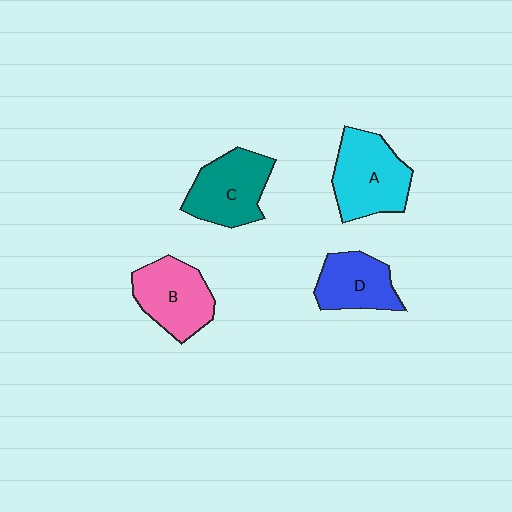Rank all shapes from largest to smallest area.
From largest to smallest: A (cyan), C (teal), B (pink), D (blue).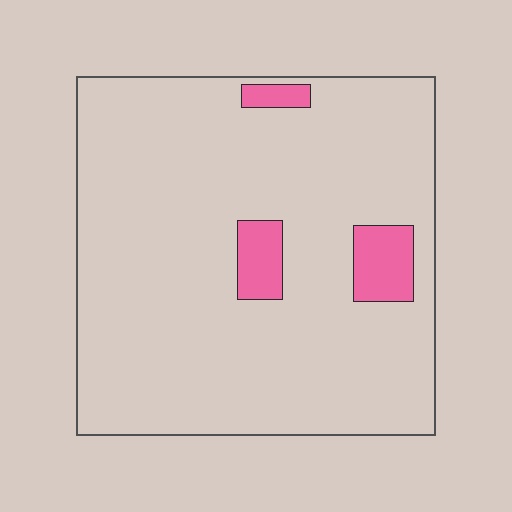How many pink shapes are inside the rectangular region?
3.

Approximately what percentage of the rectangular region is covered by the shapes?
Approximately 10%.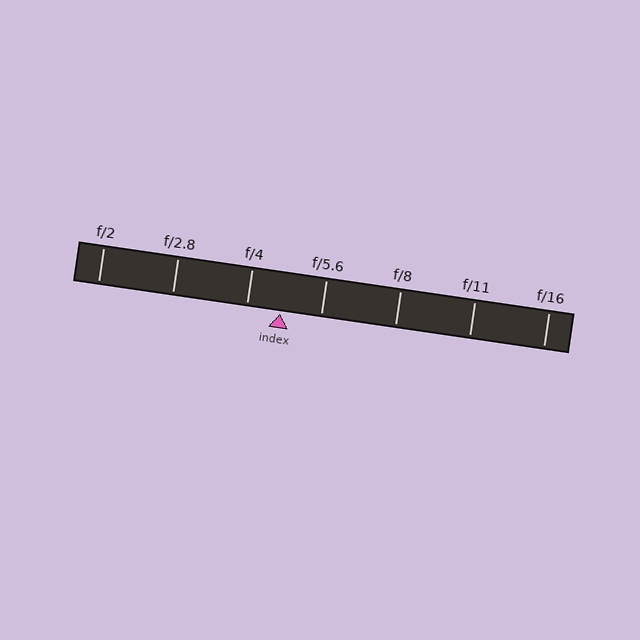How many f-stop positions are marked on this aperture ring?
There are 7 f-stop positions marked.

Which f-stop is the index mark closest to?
The index mark is closest to f/4.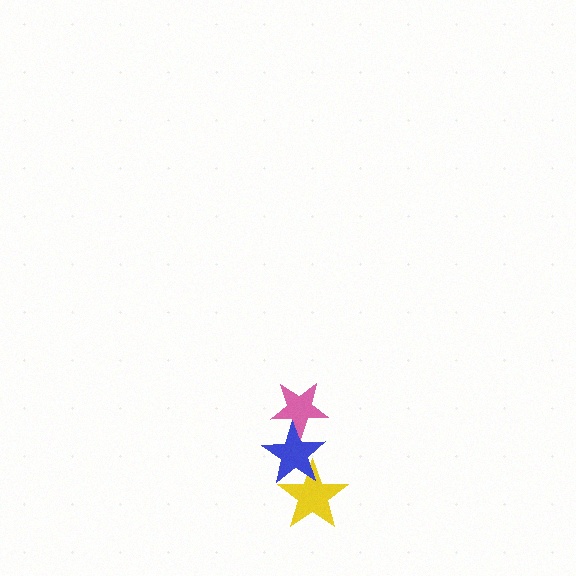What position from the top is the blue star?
The blue star is 2nd from the top.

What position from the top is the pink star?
The pink star is 1st from the top.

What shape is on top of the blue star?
The pink star is on top of the blue star.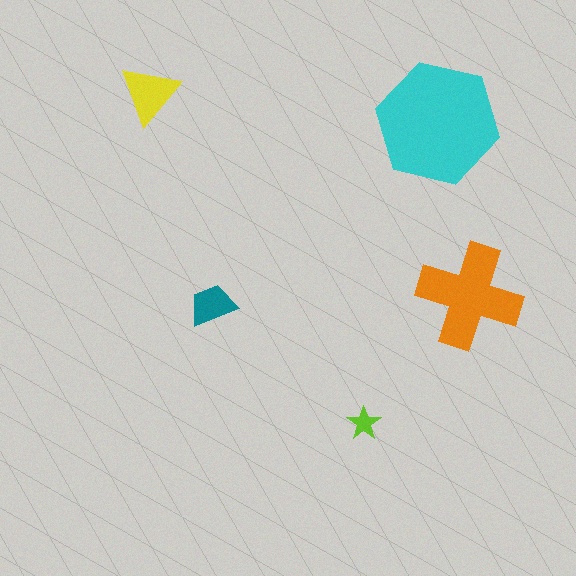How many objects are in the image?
There are 5 objects in the image.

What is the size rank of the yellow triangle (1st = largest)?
3rd.